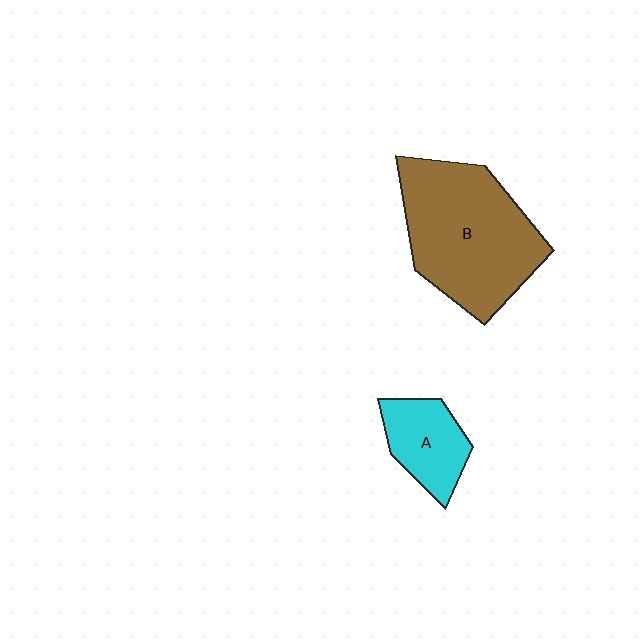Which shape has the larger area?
Shape B (brown).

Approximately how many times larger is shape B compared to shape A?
Approximately 2.5 times.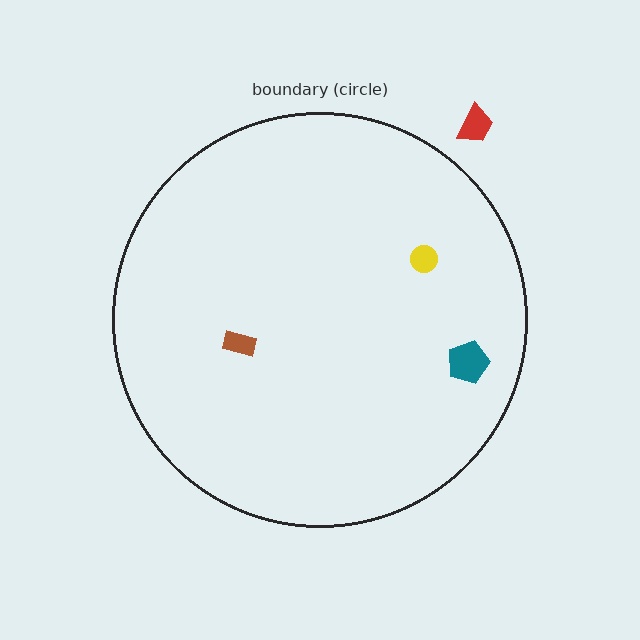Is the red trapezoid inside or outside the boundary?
Outside.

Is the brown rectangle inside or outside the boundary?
Inside.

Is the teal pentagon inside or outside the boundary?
Inside.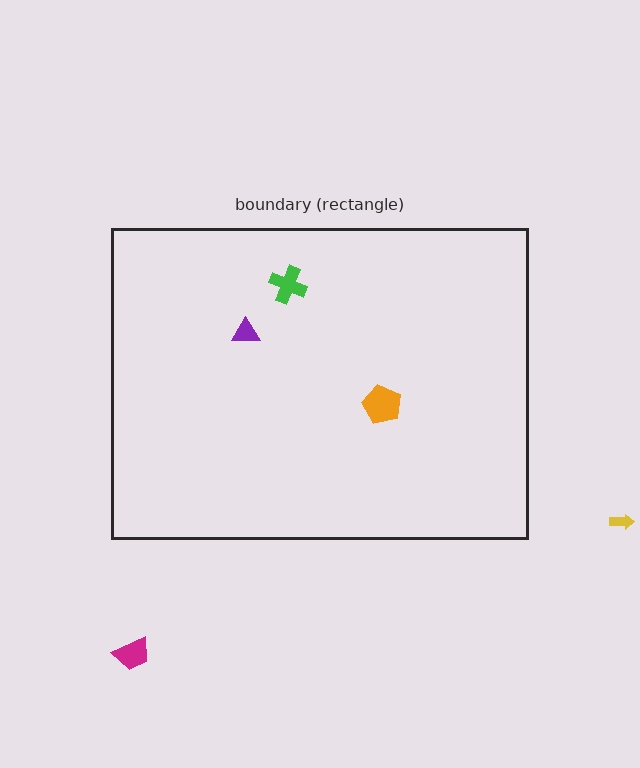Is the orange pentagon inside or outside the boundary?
Inside.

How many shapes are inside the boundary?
3 inside, 2 outside.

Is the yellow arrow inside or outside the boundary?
Outside.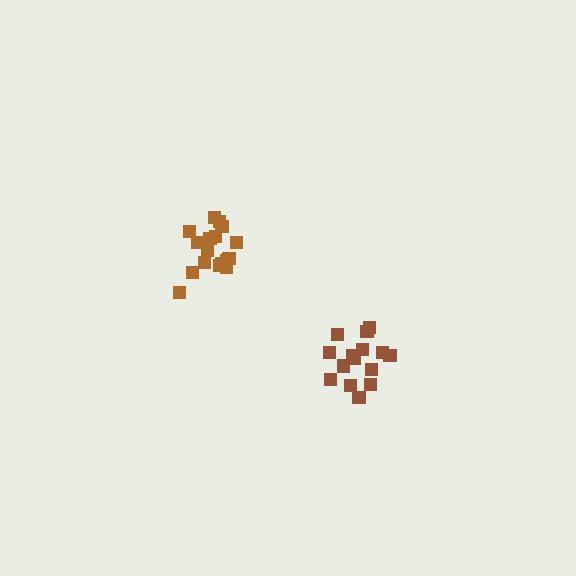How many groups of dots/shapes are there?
There are 2 groups.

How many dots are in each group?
Group 1: 17 dots, Group 2: 15 dots (32 total).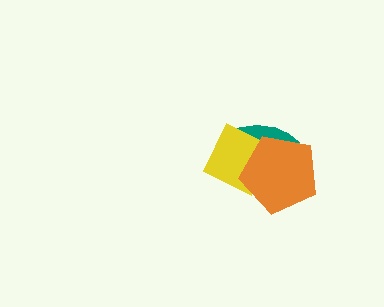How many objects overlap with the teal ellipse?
2 objects overlap with the teal ellipse.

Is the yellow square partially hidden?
Yes, it is partially covered by another shape.